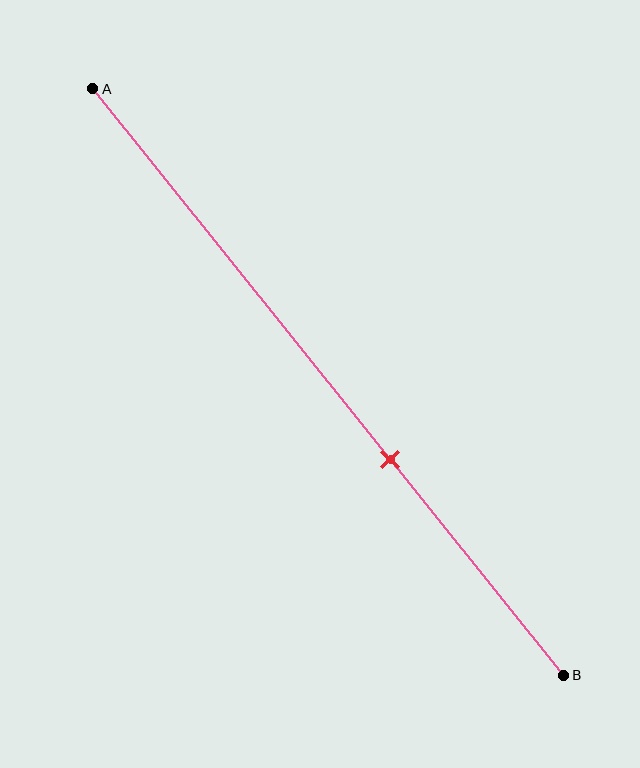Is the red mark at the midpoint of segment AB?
No, the mark is at about 65% from A, not at the 50% midpoint.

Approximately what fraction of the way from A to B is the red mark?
The red mark is approximately 65% of the way from A to B.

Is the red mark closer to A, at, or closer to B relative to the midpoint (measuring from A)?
The red mark is closer to point B than the midpoint of segment AB.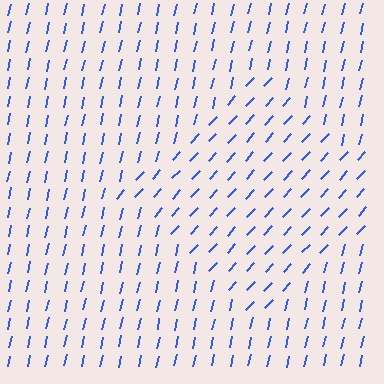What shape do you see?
I see a diamond.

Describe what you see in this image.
The image is filled with small blue line segments. A diamond region in the image has lines oriented differently from the surrounding lines, creating a visible texture boundary.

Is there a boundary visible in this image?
Yes, there is a texture boundary formed by a change in line orientation.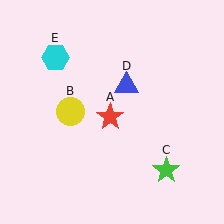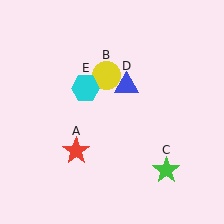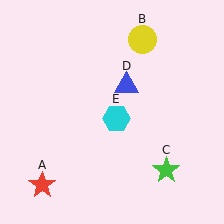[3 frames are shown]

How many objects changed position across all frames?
3 objects changed position: red star (object A), yellow circle (object B), cyan hexagon (object E).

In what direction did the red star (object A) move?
The red star (object A) moved down and to the left.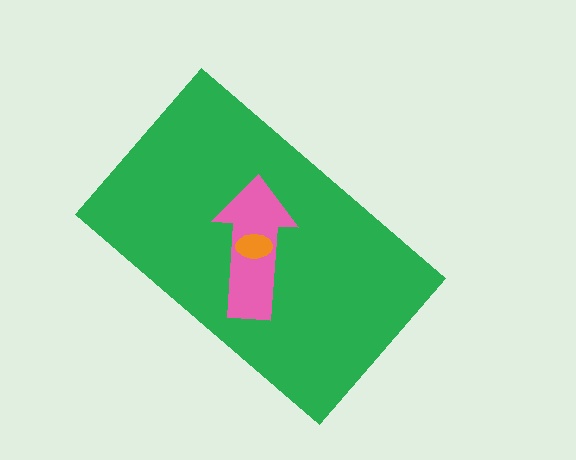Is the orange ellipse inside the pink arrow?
Yes.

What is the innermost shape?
The orange ellipse.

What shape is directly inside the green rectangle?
The pink arrow.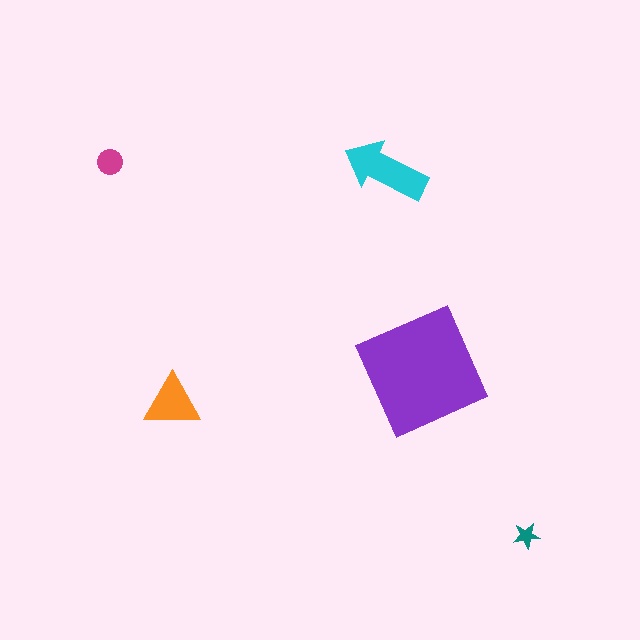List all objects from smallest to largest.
The teal star, the magenta circle, the orange triangle, the cyan arrow, the purple square.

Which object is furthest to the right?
The teal star is rightmost.